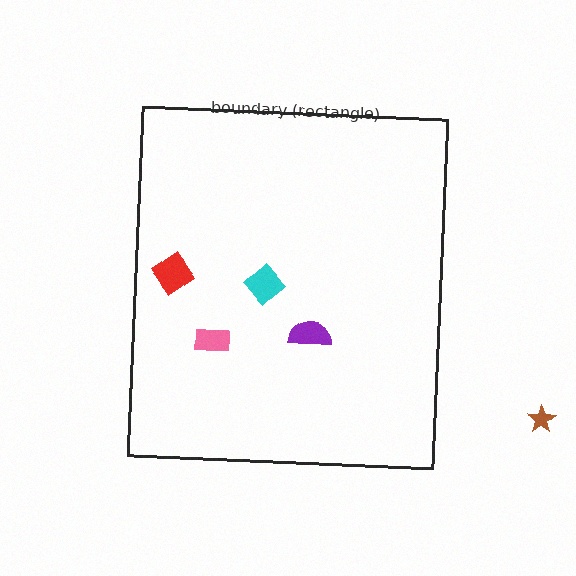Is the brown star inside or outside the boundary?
Outside.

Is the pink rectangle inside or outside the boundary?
Inside.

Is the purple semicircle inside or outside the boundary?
Inside.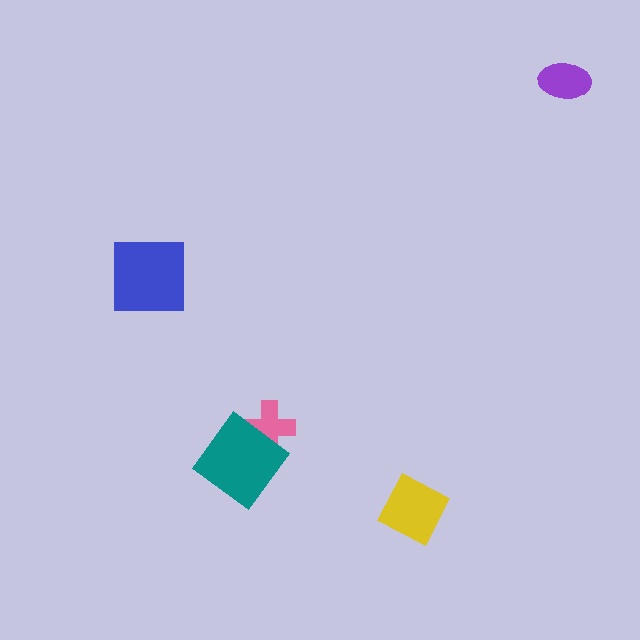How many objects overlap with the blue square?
0 objects overlap with the blue square.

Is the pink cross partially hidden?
Yes, it is partially covered by another shape.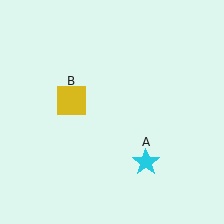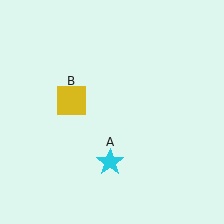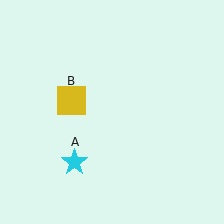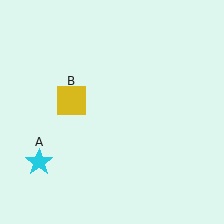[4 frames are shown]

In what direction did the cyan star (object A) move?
The cyan star (object A) moved left.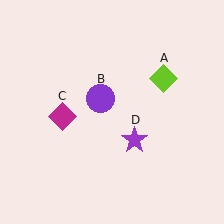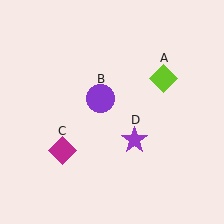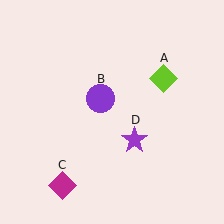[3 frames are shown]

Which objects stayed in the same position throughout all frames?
Lime diamond (object A) and purple circle (object B) and purple star (object D) remained stationary.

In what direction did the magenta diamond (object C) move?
The magenta diamond (object C) moved down.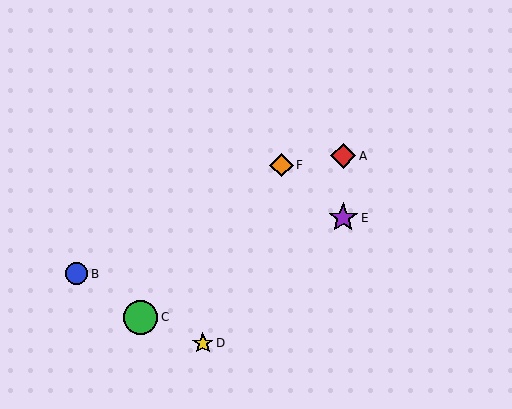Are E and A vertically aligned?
Yes, both are at x≈343.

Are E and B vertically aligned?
No, E is at x≈343 and B is at x≈77.